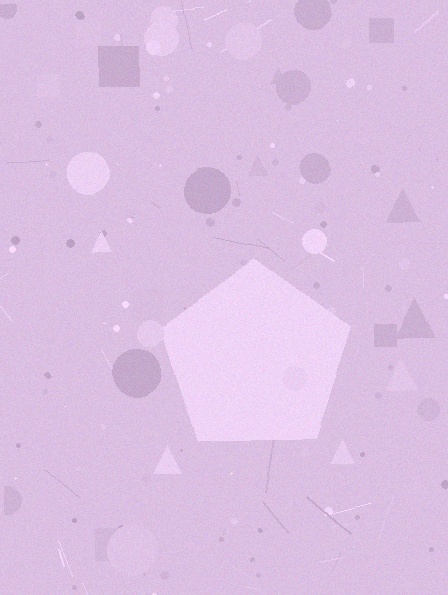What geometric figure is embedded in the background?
A pentagon is embedded in the background.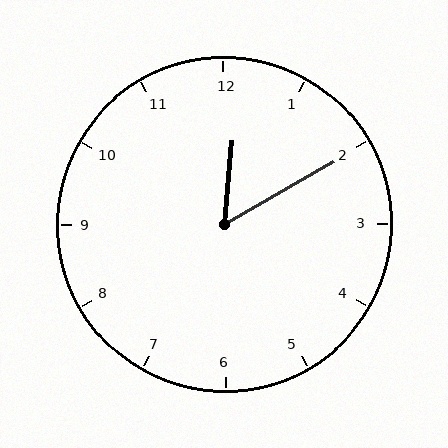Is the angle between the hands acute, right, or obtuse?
It is acute.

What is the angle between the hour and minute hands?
Approximately 55 degrees.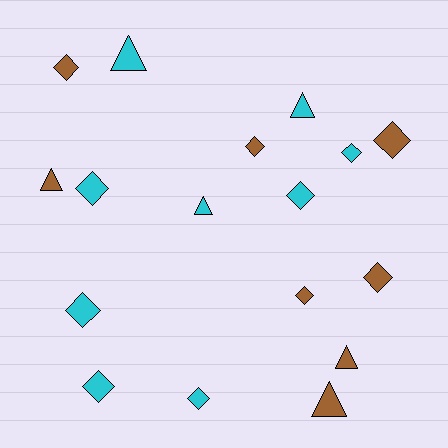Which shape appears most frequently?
Diamond, with 11 objects.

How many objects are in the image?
There are 17 objects.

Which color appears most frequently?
Cyan, with 9 objects.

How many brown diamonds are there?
There are 5 brown diamonds.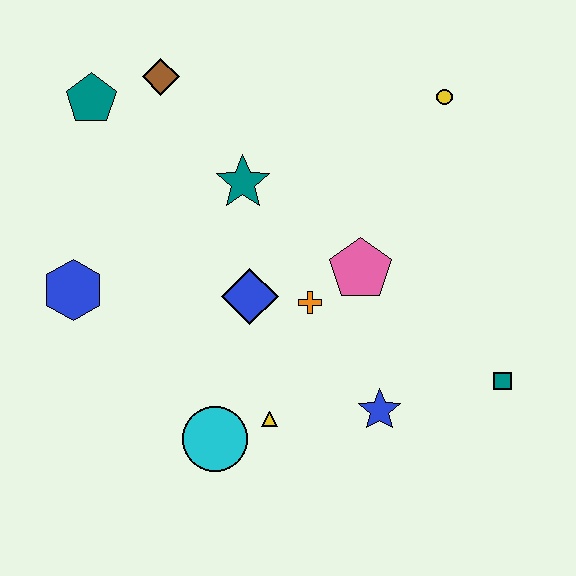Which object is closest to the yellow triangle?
The cyan circle is closest to the yellow triangle.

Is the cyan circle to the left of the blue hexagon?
No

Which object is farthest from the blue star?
The teal pentagon is farthest from the blue star.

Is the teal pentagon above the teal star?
Yes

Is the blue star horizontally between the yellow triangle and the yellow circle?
Yes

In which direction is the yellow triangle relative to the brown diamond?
The yellow triangle is below the brown diamond.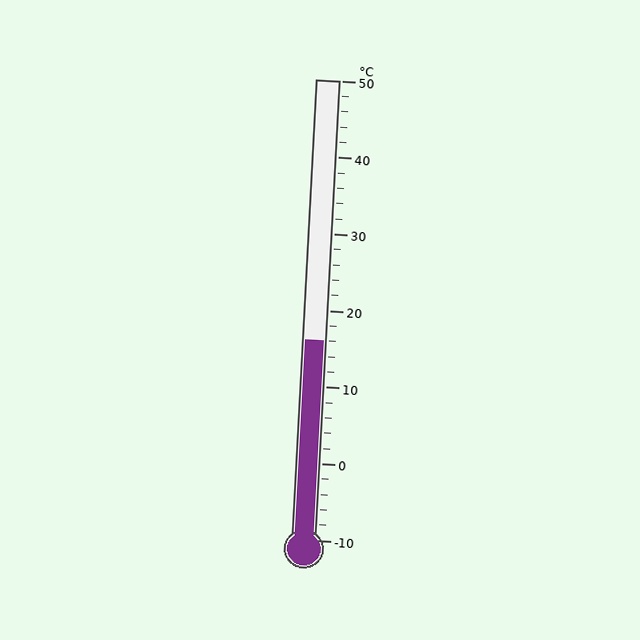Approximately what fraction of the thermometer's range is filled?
The thermometer is filled to approximately 45% of its range.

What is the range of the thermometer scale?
The thermometer scale ranges from -10°C to 50°C.